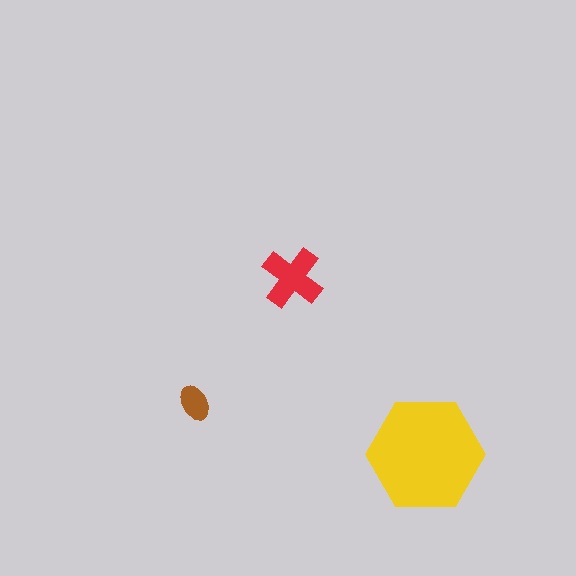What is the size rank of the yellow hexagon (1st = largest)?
1st.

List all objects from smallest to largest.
The brown ellipse, the red cross, the yellow hexagon.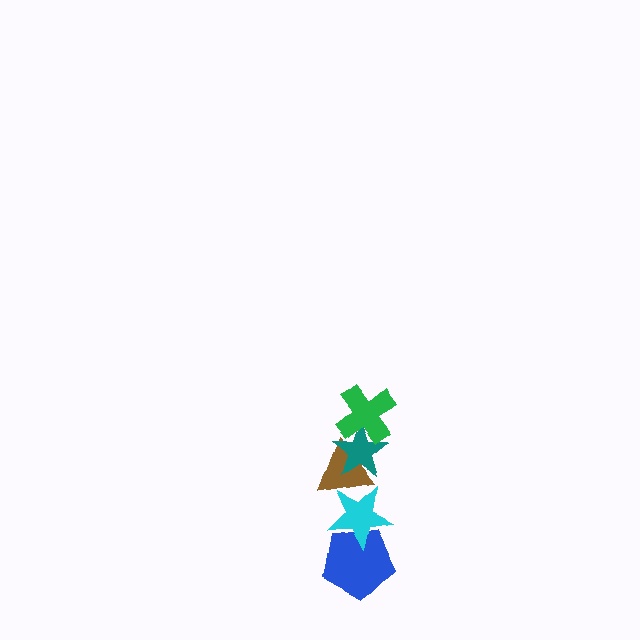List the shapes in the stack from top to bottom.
From top to bottom: the green cross, the teal star, the brown triangle, the cyan star, the blue pentagon.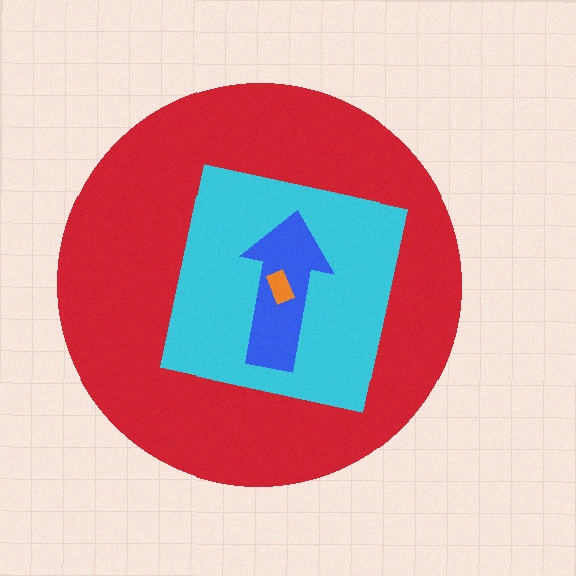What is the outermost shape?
The red circle.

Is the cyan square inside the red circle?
Yes.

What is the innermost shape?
The orange rectangle.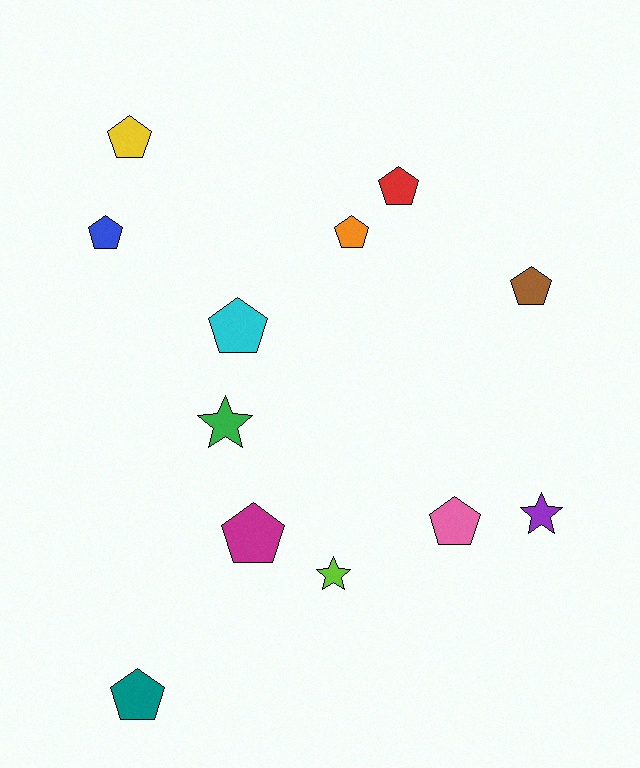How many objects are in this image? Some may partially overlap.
There are 12 objects.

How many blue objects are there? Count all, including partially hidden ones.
There is 1 blue object.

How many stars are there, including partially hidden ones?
There are 3 stars.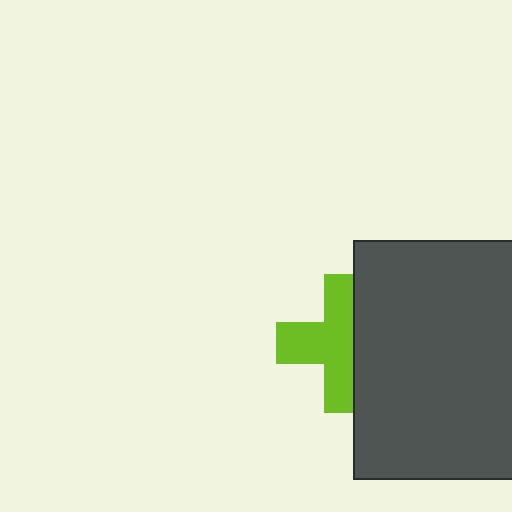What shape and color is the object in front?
The object in front is a dark gray rectangle.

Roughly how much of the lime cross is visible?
About half of it is visible (roughly 62%).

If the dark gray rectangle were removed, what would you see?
You would see the complete lime cross.